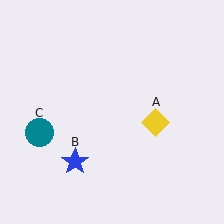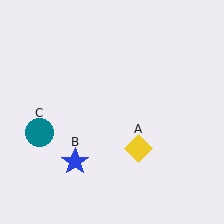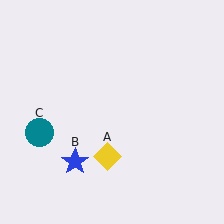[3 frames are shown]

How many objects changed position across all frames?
1 object changed position: yellow diamond (object A).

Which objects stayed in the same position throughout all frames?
Blue star (object B) and teal circle (object C) remained stationary.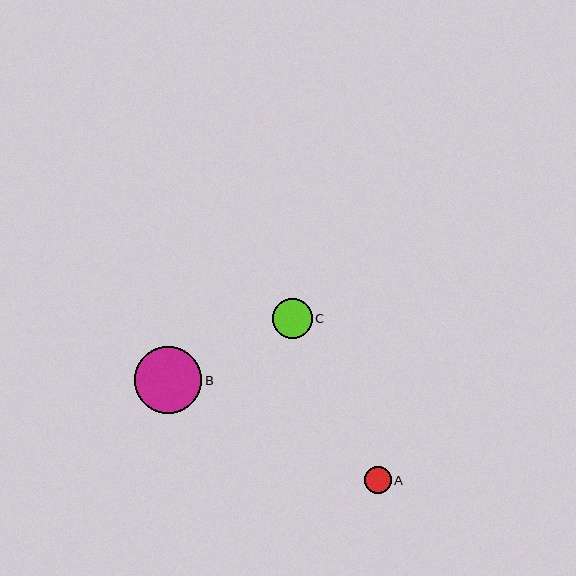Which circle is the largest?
Circle B is the largest with a size of approximately 67 pixels.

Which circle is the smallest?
Circle A is the smallest with a size of approximately 27 pixels.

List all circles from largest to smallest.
From largest to smallest: B, C, A.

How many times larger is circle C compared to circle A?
Circle C is approximately 1.5 times the size of circle A.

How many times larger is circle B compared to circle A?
Circle B is approximately 2.5 times the size of circle A.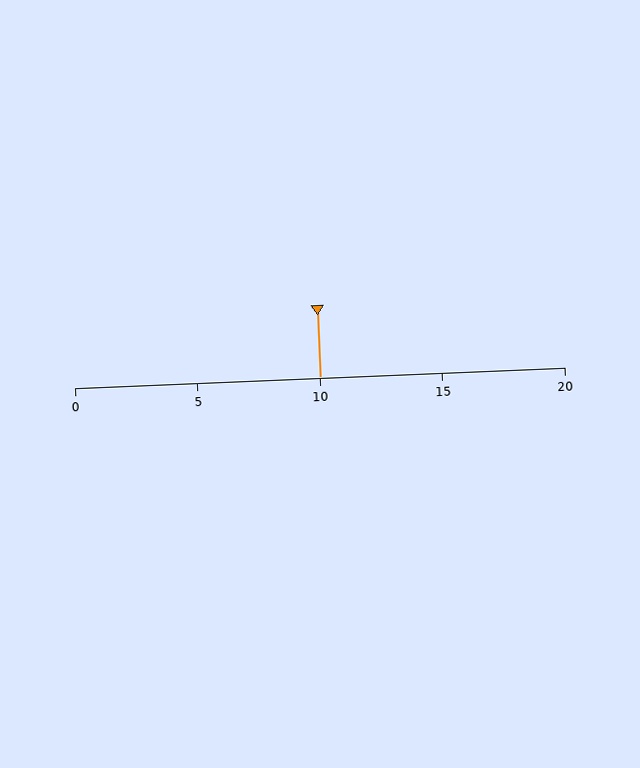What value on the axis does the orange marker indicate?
The marker indicates approximately 10.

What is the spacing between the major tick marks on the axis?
The major ticks are spaced 5 apart.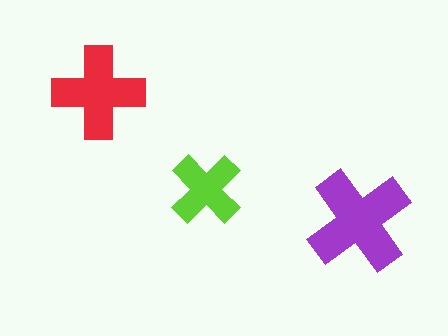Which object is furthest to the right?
The purple cross is rightmost.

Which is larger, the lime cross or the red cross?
The red one.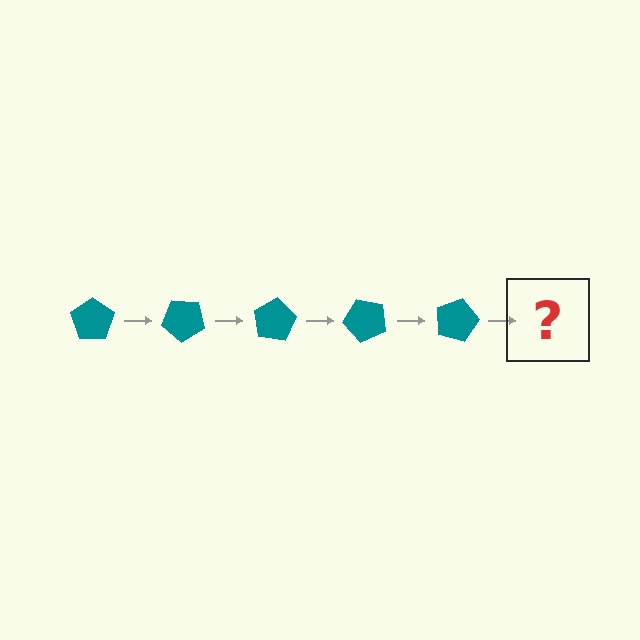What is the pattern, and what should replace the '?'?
The pattern is that the pentagon rotates 40 degrees each step. The '?' should be a teal pentagon rotated 200 degrees.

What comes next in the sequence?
The next element should be a teal pentagon rotated 200 degrees.